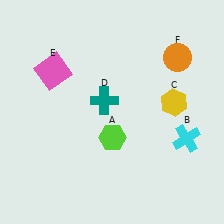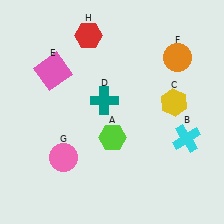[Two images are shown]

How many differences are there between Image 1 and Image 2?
There are 2 differences between the two images.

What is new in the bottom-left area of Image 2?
A pink circle (G) was added in the bottom-left area of Image 2.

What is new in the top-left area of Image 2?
A red hexagon (H) was added in the top-left area of Image 2.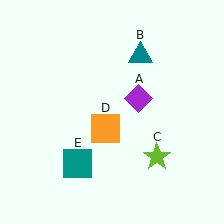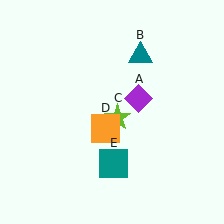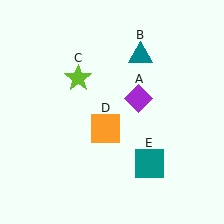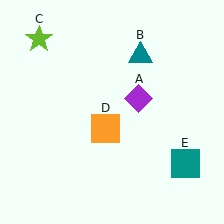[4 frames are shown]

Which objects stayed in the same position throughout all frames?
Purple diamond (object A) and teal triangle (object B) and orange square (object D) remained stationary.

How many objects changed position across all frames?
2 objects changed position: lime star (object C), teal square (object E).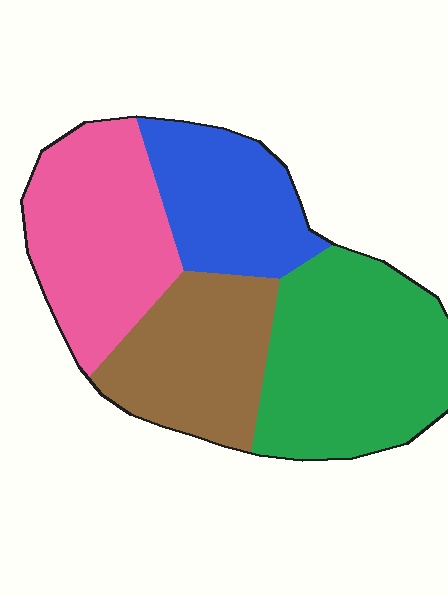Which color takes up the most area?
Green, at roughly 30%.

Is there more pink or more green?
Green.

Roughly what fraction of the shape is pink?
Pink takes up between a sixth and a third of the shape.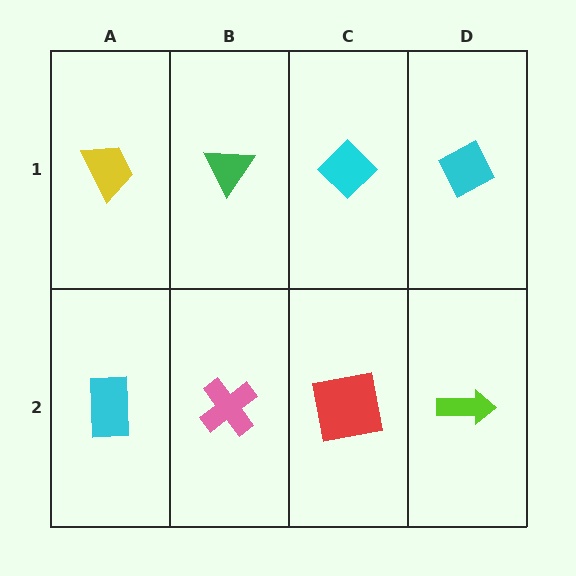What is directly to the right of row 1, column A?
A green triangle.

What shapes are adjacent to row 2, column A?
A yellow trapezoid (row 1, column A), a pink cross (row 2, column B).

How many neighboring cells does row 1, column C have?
3.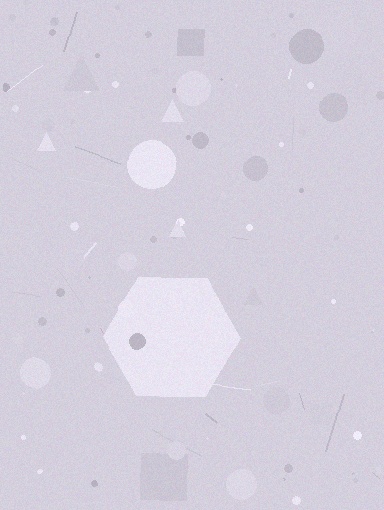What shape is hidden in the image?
A hexagon is hidden in the image.